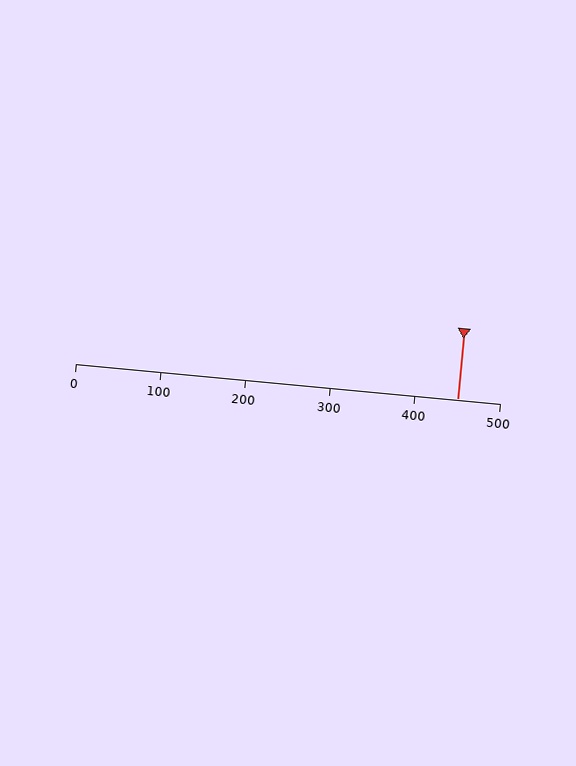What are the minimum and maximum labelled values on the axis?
The axis runs from 0 to 500.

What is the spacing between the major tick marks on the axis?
The major ticks are spaced 100 apart.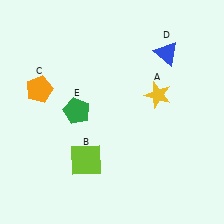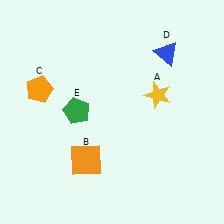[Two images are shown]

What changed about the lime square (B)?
In Image 1, B is lime. In Image 2, it changed to orange.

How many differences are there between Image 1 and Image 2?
There is 1 difference between the two images.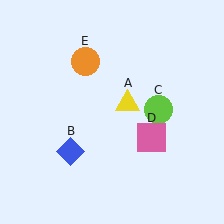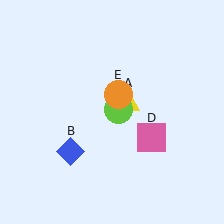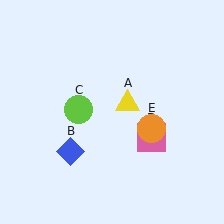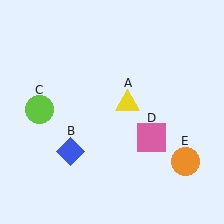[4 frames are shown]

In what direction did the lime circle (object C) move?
The lime circle (object C) moved left.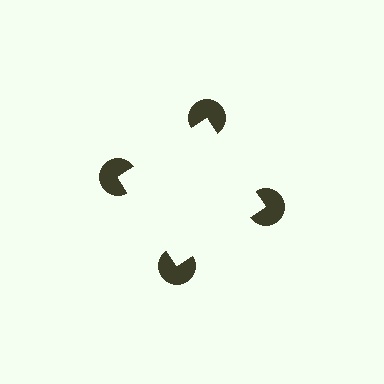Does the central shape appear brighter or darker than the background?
It typically appears slightly brighter than the background, even though no actual brightness change is drawn.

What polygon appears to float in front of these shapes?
An illusory square — its edges are inferred from the aligned wedge cuts in the pac-man discs, not physically drawn.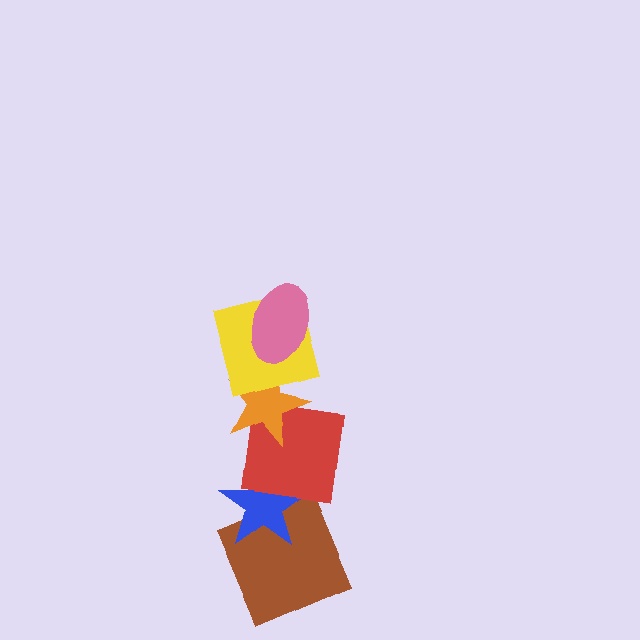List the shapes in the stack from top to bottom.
From top to bottom: the pink ellipse, the yellow square, the orange star, the red square, the blue star, the brown square.